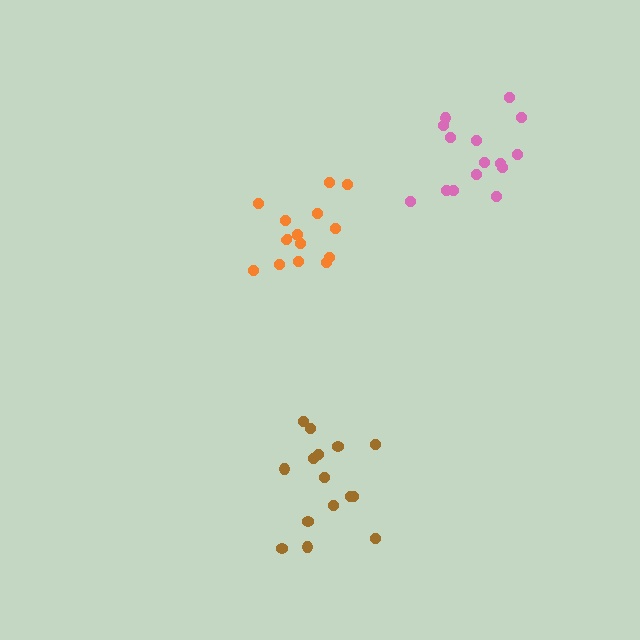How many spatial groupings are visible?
There are 3 spatial groupings.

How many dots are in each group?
Group 1: 14 dots, Group 2: 15 dots, Group 3: 15 dots (44 total).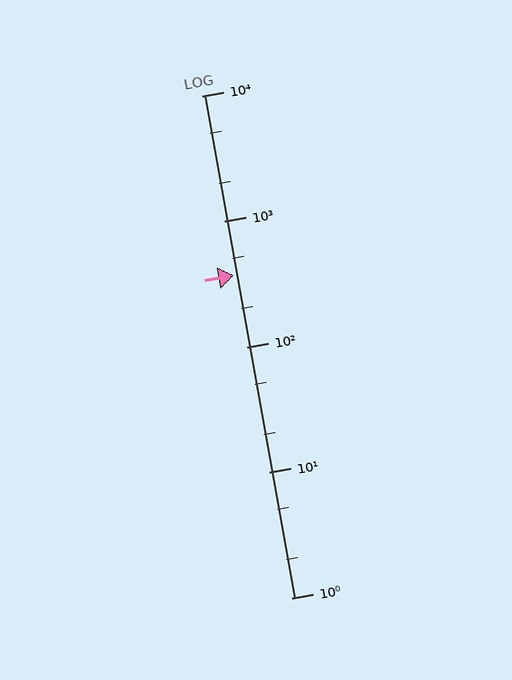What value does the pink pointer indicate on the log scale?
The pointer indicates approximately 370.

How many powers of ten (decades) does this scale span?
The scale spans 4 decades, from 1 to 10000.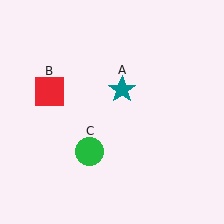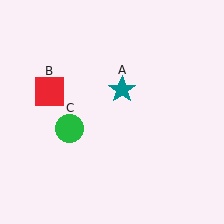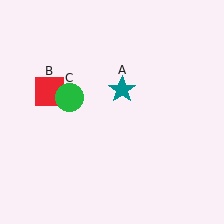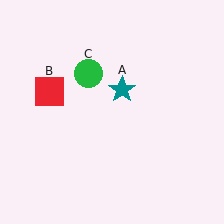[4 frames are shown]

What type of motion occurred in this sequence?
The green circle (object C) rotated clockwise around the center of the scene.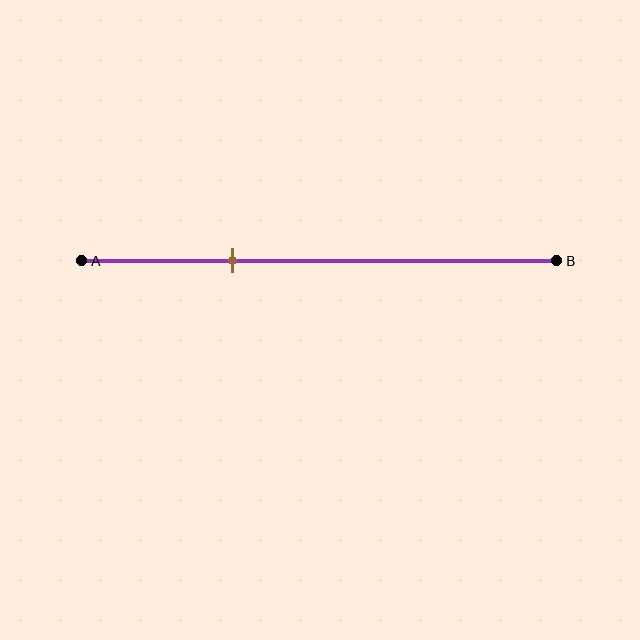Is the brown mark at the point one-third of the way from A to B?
Yes, the mark is approximately at the one-third point.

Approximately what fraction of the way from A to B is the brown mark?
The brown mark is approximately 30% of the way from A to B.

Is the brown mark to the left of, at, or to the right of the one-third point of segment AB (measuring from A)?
The brown mark is approximately at the one-third point of segment AB.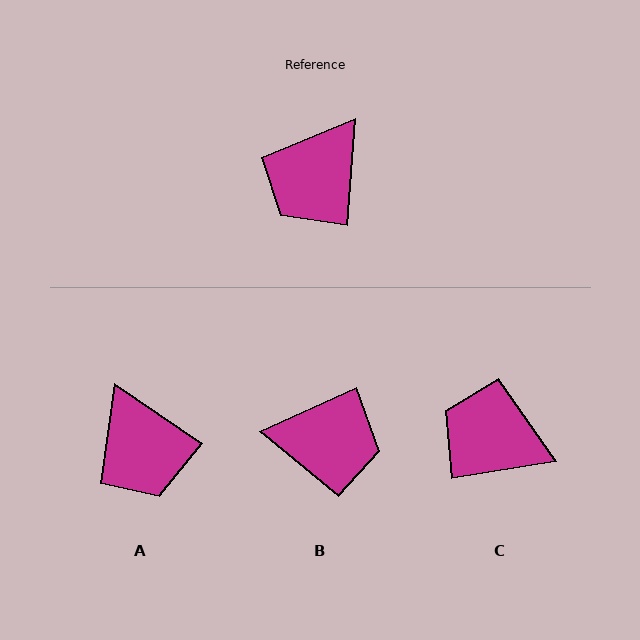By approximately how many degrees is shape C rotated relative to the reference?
Approximately 77 degrees clockwise.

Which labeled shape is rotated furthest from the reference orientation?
B, about 119 degrees away.